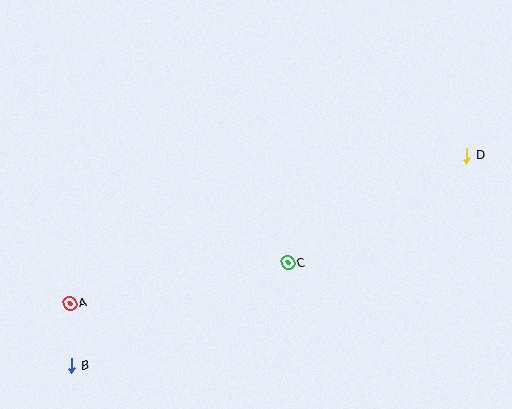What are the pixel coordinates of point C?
Point C is at (288, 263).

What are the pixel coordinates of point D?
Point D is at (467, 156).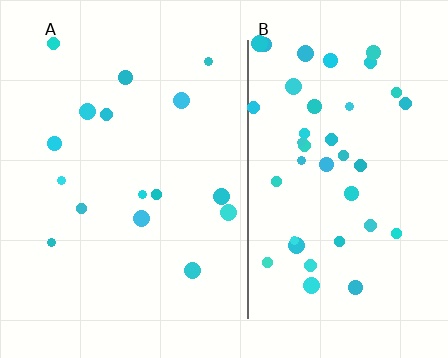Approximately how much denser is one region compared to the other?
Approximately 2.5× — region B over region A.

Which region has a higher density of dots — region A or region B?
B (the right).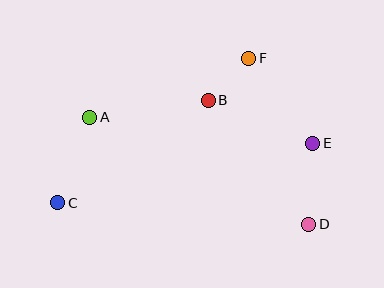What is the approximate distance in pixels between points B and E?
The distance between B and E is approximately 113 pixels.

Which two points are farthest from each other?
Points C and E are farthest from each other.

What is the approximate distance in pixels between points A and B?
The distance between A and B is approximately 120 pixels.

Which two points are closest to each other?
Points B and F are closest to each other.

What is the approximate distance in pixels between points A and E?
The distance between A and E is approximately 225 pixels.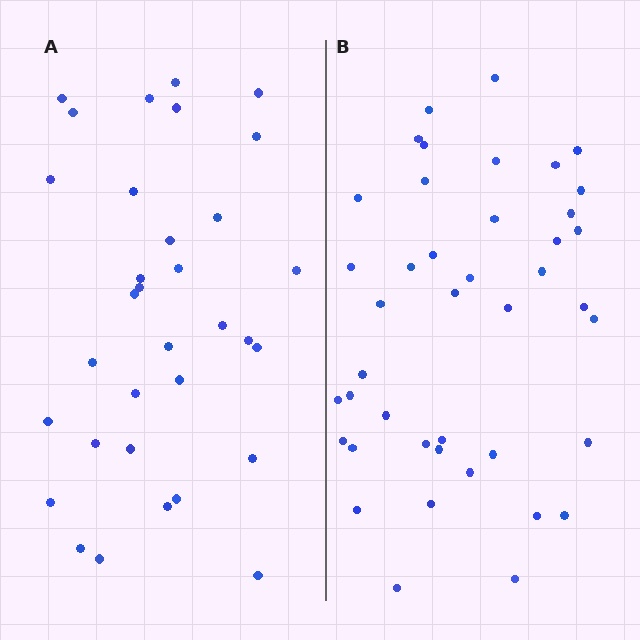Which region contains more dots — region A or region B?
Region B (the right region) has more dots.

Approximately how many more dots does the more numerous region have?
Region B has roughly 8 or so more dots than region A.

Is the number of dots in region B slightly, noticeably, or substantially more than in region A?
Region B has noticeably more, but not dramatically so. The ratio is roughly 1.3 to 1.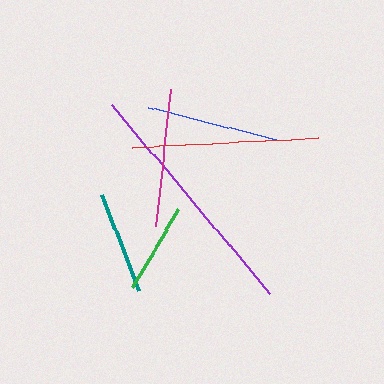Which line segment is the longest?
The purple line is the longest at approximately 248 pixels.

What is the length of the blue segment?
The blue segment is approximately 133 pixels long.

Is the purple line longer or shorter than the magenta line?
The purple line is longer than the magenta line.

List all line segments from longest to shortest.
From longest to shortest: purple, red, magenta, blue, teal, green.